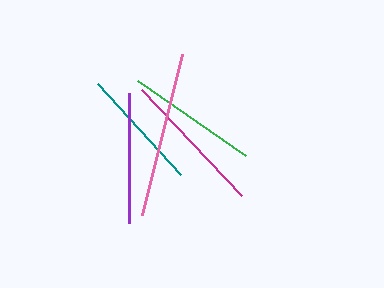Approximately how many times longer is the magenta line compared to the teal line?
The magenta line is approximately 1.2 times the length of the teal line.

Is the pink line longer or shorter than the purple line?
The pink line is longer than the purple line.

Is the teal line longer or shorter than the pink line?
The pink line is longer than the teal line.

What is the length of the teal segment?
The teal segment is approximately 123 pixels long.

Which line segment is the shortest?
The teal line is the shortest at approximately 123 pixels.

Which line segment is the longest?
The pink line is the longest at approximately 167 pixels.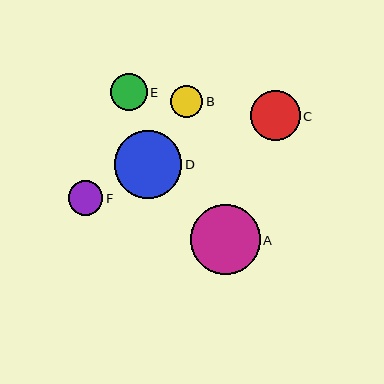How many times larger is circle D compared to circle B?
Circle D is approximately 2.1 times the size of circle B.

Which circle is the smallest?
Circle B is the smallest with a size of approximately 32 pixels.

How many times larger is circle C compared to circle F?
Circle C is approximately 1.4 times the size of circle F.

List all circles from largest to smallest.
From largest to smallest: A, D, C, E, F, B.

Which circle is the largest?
Circle A is the largest with a size of approximately 69 pixels.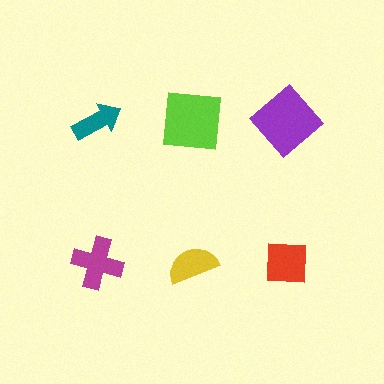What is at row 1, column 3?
A purple diamond.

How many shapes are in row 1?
3 shapes.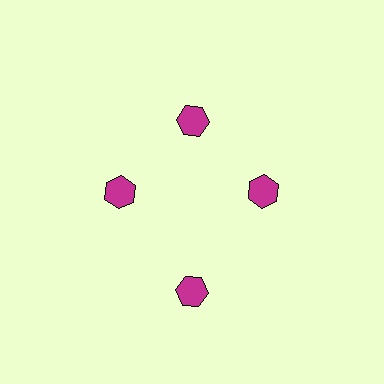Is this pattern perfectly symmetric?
No. The 4 magenta hexagons are arranged in a ring, but one element near the 6 o'clock position is pushed outward from the center, breaking the 4-fold rotational symmetry.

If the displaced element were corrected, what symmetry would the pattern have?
It would have 4-fold rotational symmetry — the pattern would map onto itself every 90 degrees.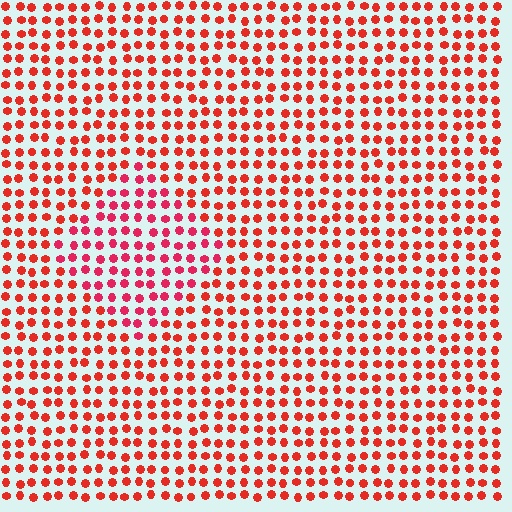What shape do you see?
I see a diamond.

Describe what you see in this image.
The image is filled with small red elements in a uniform arrangement. A diamond-shaped region is visible where the elements are tinted to a slightly different hue, forming a subtle color boundary.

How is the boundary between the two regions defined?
The boundary is defined purely by a slight shift in hue (about 21 degrees). Spacing, size, and orientation are identical on both sides.